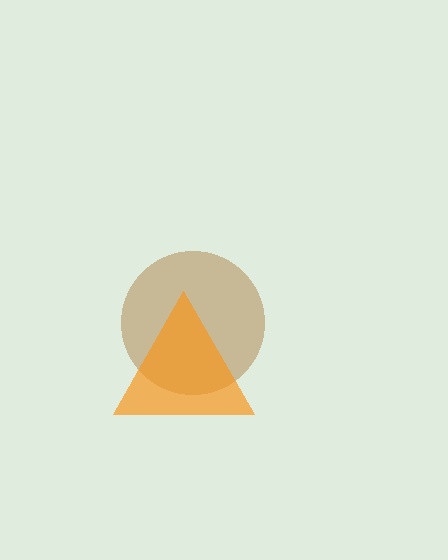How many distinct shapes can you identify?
There are 2 distinct shapes: a brown circle, an orange triangle.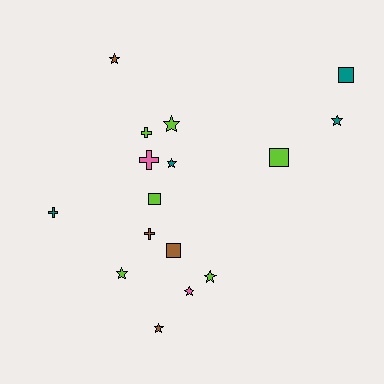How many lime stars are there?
There are 3 lime stars.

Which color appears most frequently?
Lime, with 6 objects.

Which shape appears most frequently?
Star, with 8 objects.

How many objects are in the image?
There are 16 objects.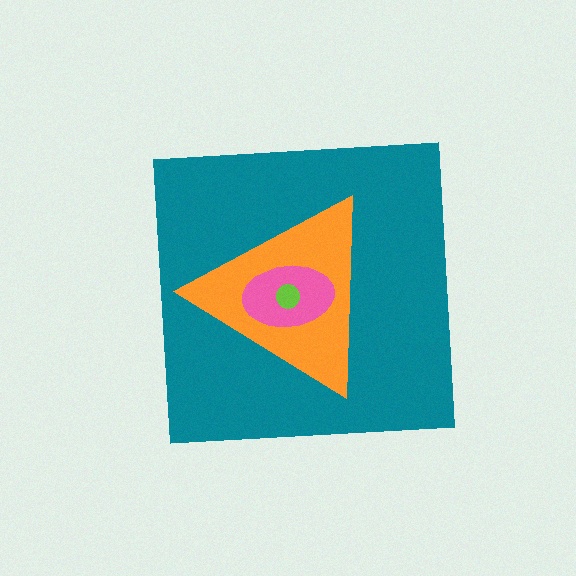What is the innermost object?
The lime circle.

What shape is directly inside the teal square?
The orange triangle.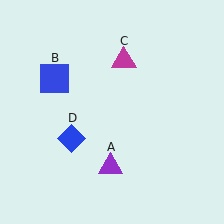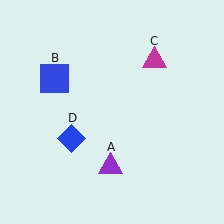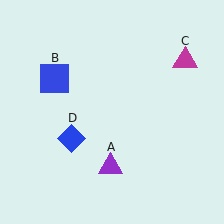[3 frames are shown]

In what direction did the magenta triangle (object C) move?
The magenta triangle (object C) moved right.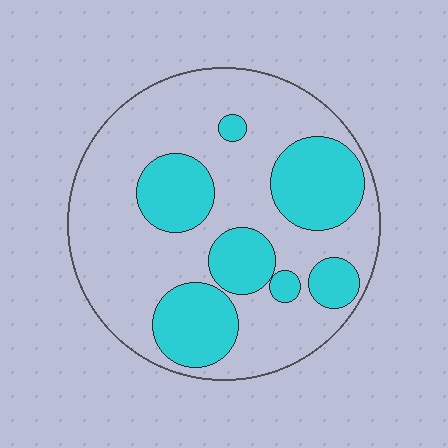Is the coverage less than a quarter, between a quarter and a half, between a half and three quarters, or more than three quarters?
Between a quarter and a half.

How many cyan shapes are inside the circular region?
7.